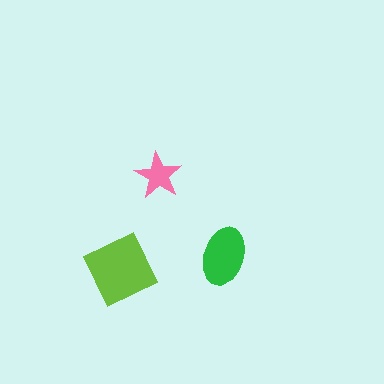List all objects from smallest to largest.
The pink star, the green ellipse, the lime square.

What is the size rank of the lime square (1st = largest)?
1st.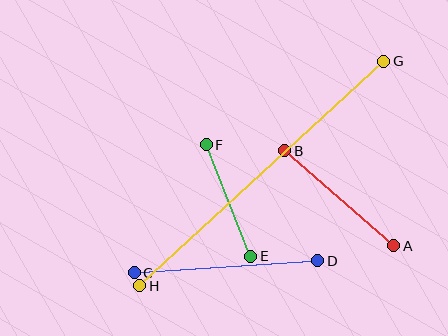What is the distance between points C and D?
The distance is approximately 184 pixels.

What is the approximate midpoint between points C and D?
The midpoint is at approximately (226, 267) pixels.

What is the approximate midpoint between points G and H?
The midpoint is at approximately (262, 174) pixels.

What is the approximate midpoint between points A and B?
The midpoint is at approximately (339, 198) pixels.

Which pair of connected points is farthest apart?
Points G and H are farthest apart.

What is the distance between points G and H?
The distance is approximately 331 pixels.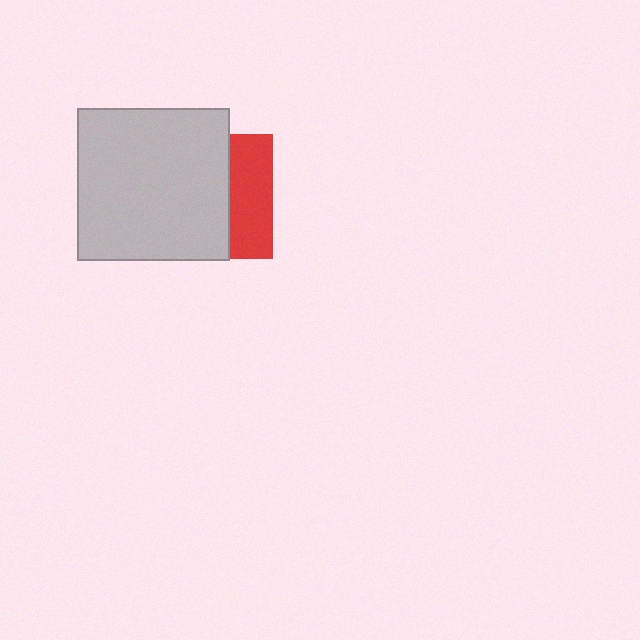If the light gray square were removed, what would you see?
You would see the complete red square.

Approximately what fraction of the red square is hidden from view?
Roughly 65% of the red square is hidden behind the light gray square.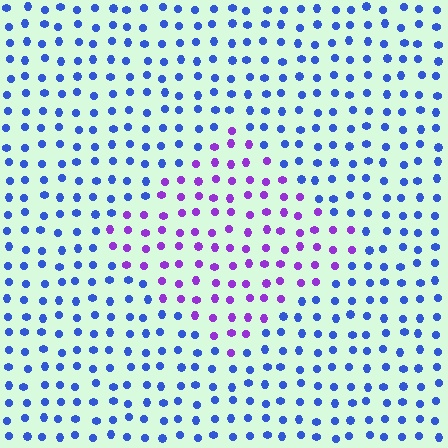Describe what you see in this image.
The image is filled with small blue elements in a uniform arrangement. A diamond-shaped region is visible where the elements are tinted to a slightly different hue, forming a subtle color boundary.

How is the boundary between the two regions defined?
The boundary is defined purely by a slight shift in hue (about 52 degrees). Spacing, size, and orientation are identical on both sides.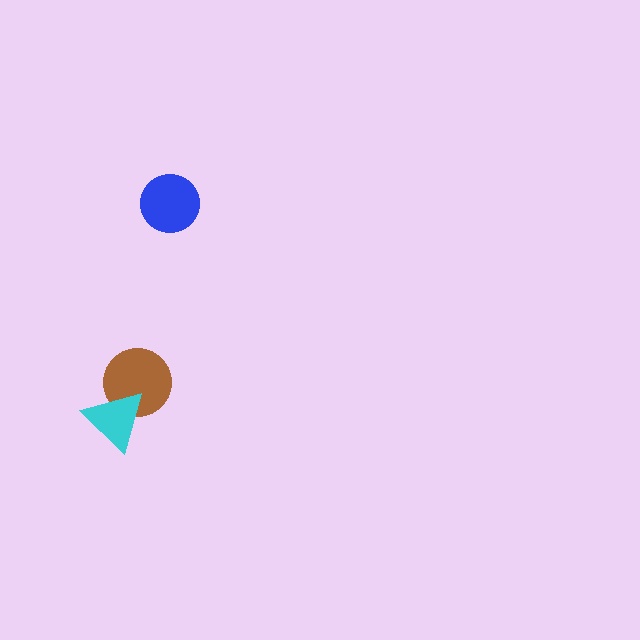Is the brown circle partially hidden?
Yes, it is partially covered by another shape.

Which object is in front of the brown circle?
The cyan triangle is in front of the brown circle.